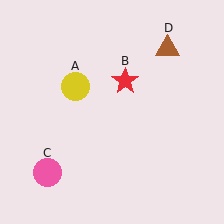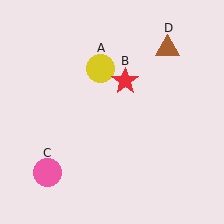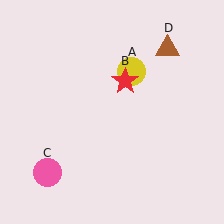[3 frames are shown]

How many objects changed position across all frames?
1 object changed position: yellow circle (object A).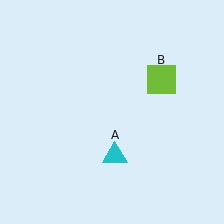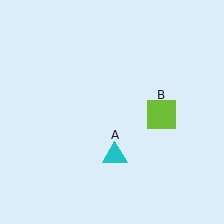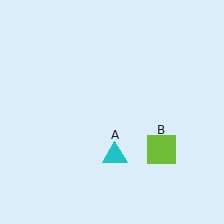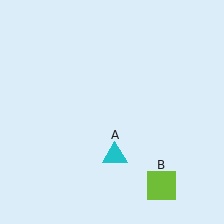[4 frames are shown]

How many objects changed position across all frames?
1 object changed position: lime square (object B).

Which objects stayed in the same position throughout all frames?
Cyan triangle (object A) remained stationary.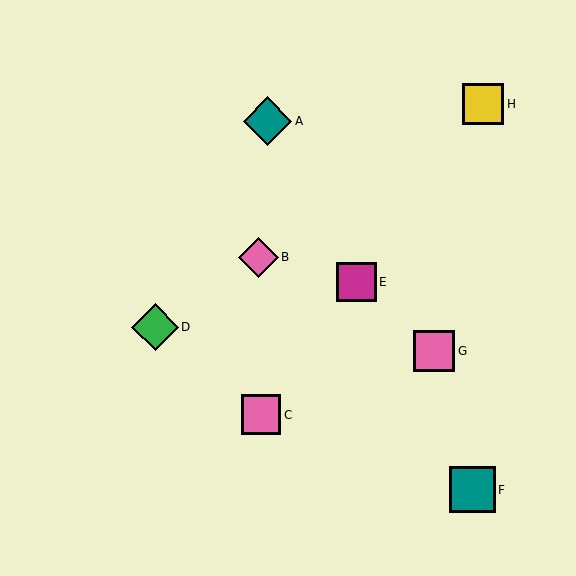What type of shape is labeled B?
Shape B is a pink diamond.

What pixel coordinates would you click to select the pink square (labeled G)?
Click at (434, 351) to select the pink square G.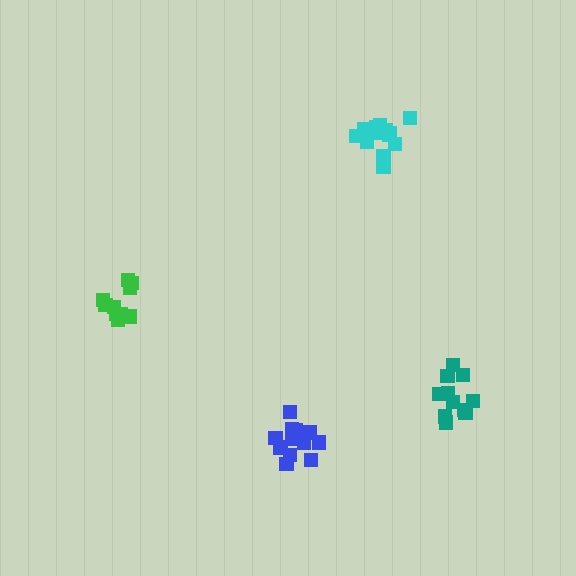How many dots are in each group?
Group 1: 14 dots, Group 2: 11 dots, Group 3: 14 dots, Group 4: 11 dots (50 total).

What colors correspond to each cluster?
The clusters are colored: blue, teal, cyan, green.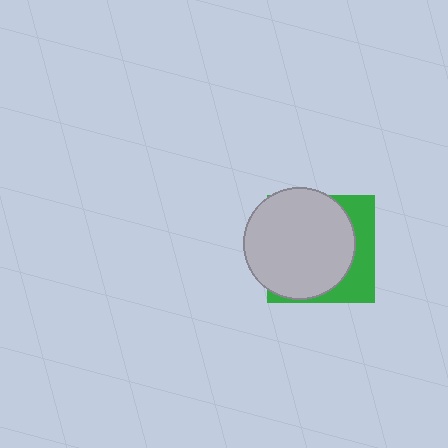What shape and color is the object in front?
The object in front is a light gray circle.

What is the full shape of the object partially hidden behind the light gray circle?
The partially hidden object is a green square.